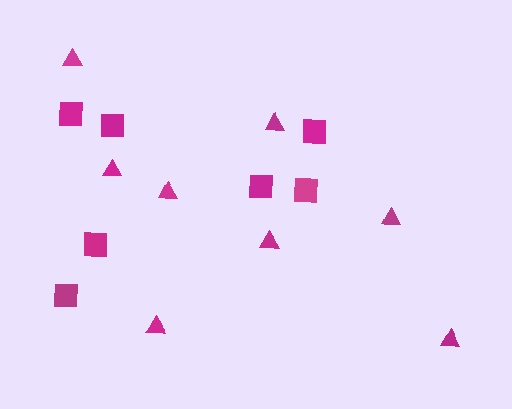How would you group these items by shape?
There are 2 groups: one group of triangles (8) and one group of squares (7).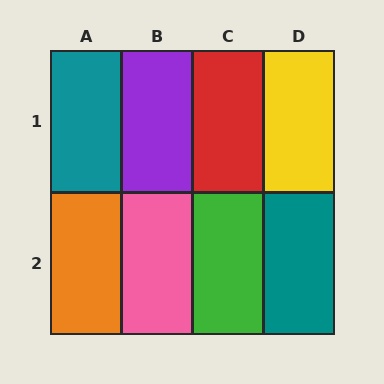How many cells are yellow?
1 cell is yellow.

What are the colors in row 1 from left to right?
Teal, purple, red, yellow.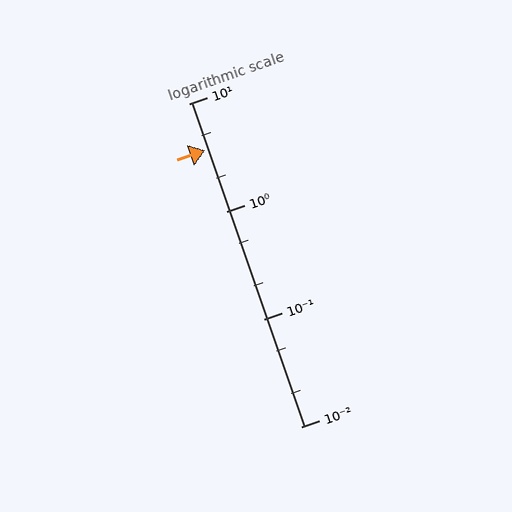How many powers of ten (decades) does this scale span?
The scale spans 3 decades, from 0.01 to 10.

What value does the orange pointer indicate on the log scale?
The pointer indicates approximately 3.7.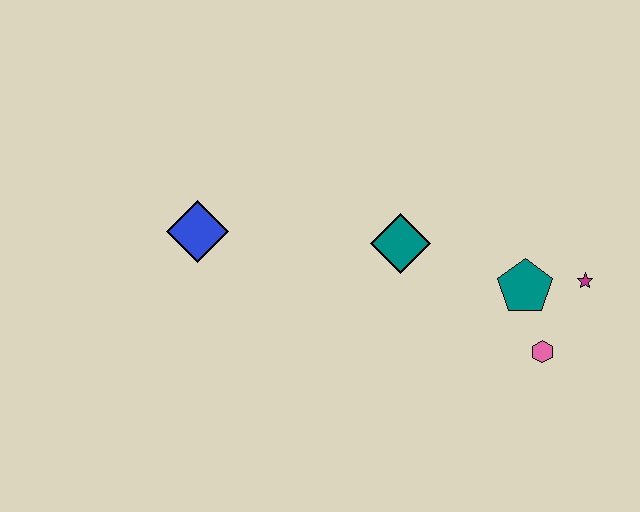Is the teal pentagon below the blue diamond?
Yes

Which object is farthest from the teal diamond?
The blue diamond is farthest from the teal diamond.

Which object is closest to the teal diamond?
The teal pentagon is closest to the teal diamond.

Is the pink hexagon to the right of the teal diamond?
Yes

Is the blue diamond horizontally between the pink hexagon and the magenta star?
No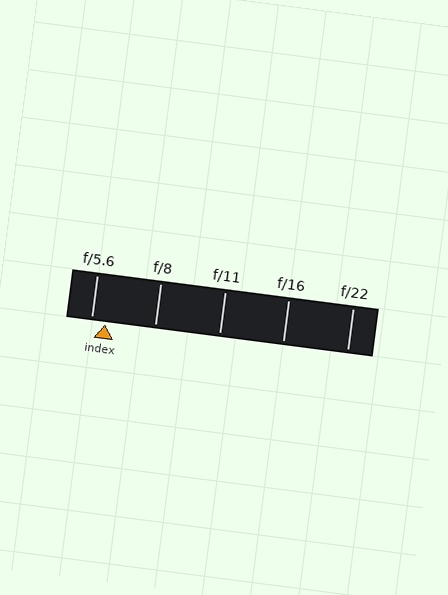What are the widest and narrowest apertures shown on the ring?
The widest aperture shown is f/5.6 and the narrowest is f/22.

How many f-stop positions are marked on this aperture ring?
There are 5 f-stop positions marked.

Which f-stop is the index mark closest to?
The index mark is closest to f/5.6.